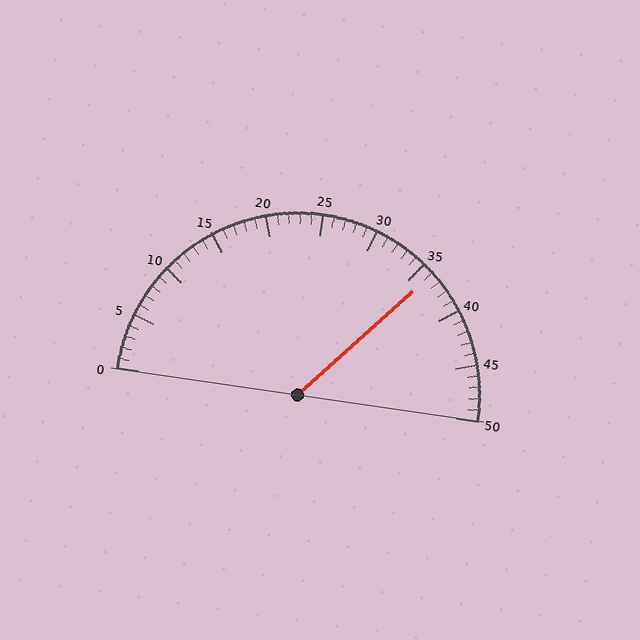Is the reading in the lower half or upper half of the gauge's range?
The reading is in the upper half of the range (0 to 50).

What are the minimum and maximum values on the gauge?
The gauge ranges from 0 to 50.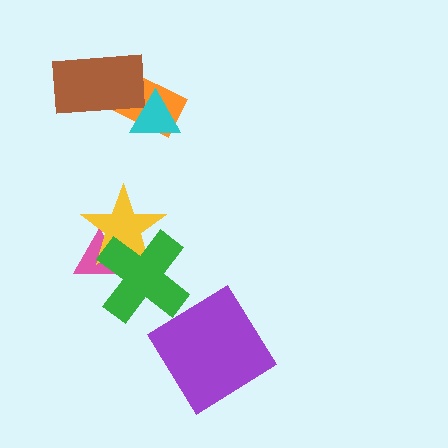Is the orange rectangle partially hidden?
Yes, it is partially covered by another shape.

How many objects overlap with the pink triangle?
2 objects overlap with the pink triangle.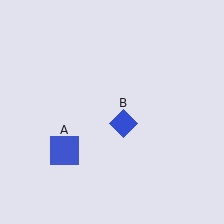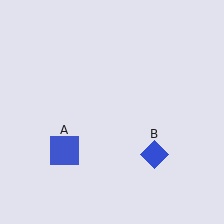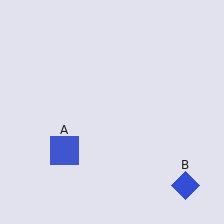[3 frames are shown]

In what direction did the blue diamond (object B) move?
The blue diamond (object B) moved down and to the right.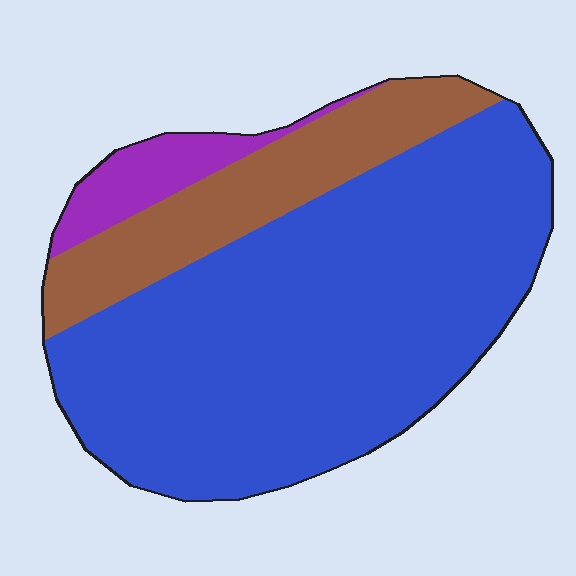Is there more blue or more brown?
Blue.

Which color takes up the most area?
Blue, at roughly 70%.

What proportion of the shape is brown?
Brown covers 20% of the shape.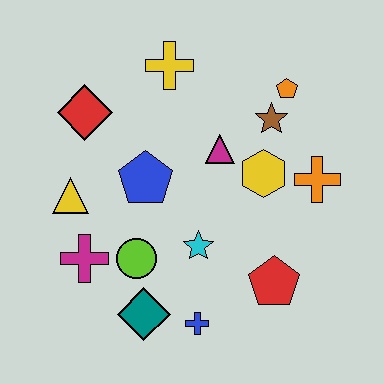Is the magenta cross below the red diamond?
Yes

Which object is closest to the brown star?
The orange pentagon is closest to the brown star.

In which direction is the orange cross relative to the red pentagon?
The orange cross is above the red pentagon.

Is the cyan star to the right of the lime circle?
Yes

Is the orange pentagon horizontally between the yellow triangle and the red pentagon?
No